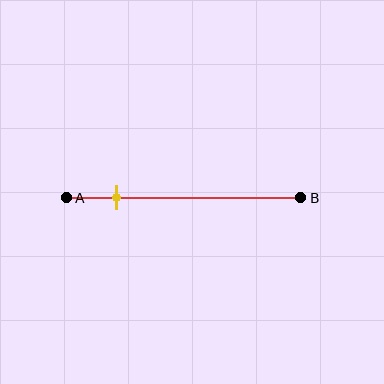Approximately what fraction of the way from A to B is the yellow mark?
The yellow mark is approximately 20% of the way from A to B.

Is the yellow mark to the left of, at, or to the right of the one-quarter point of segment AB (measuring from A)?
The yellow mark is to the left of the one-quarter point of segment AB.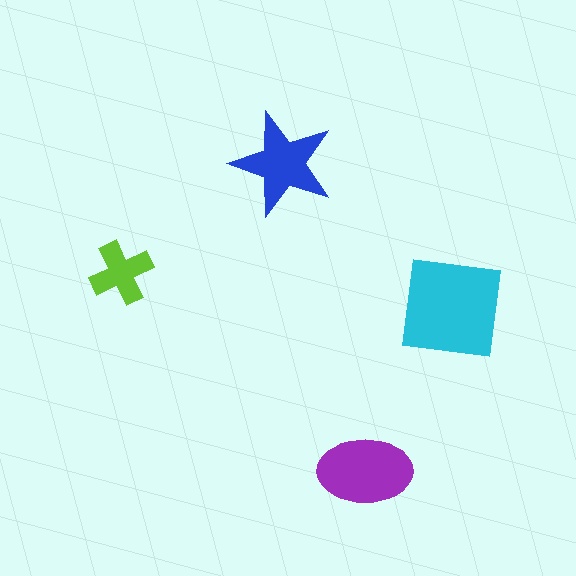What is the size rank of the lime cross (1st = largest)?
4th.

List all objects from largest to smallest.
The cyan square, the purple ellipse, the blue star, the lime cross.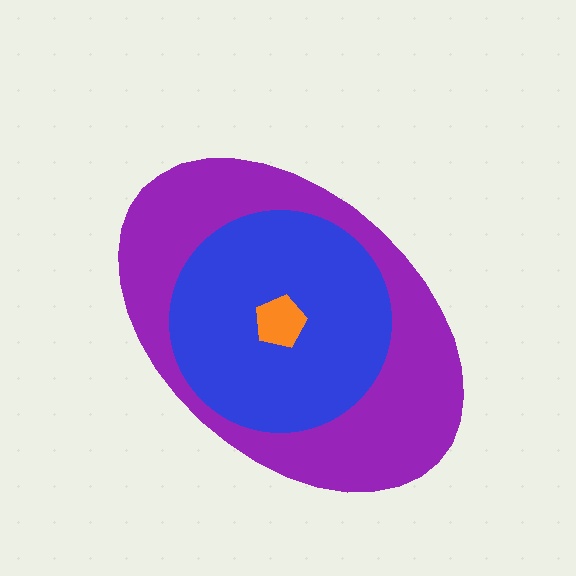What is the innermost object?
The orange pentagon.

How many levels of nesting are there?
3.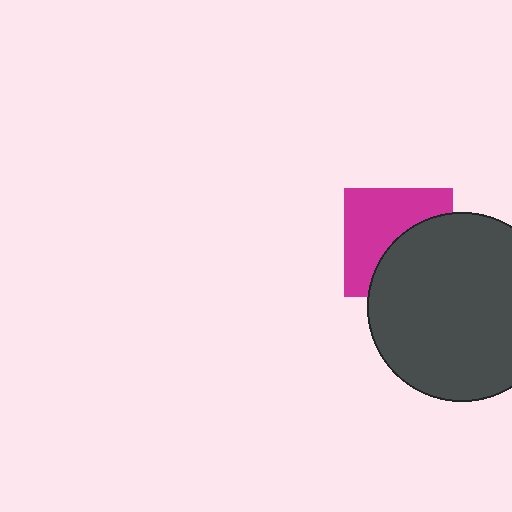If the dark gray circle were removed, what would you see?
You would see the complete magenta square.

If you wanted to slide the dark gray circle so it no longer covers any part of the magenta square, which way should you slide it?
Slide it toward the lower-right — that is the most direct way to separate the two shapes.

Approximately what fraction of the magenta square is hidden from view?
Roughly 45% of the magenta square is hidden behind the dark gray circle.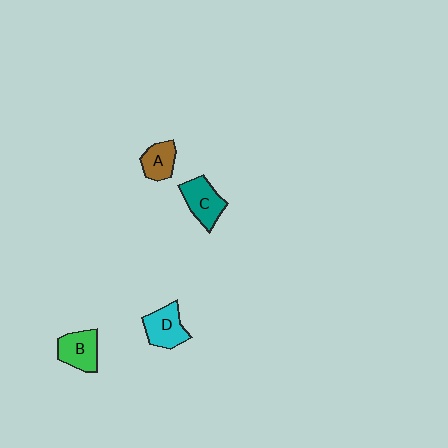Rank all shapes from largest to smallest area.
From largest to smallest: C (teal), D (cyan), B (green), A (brown).